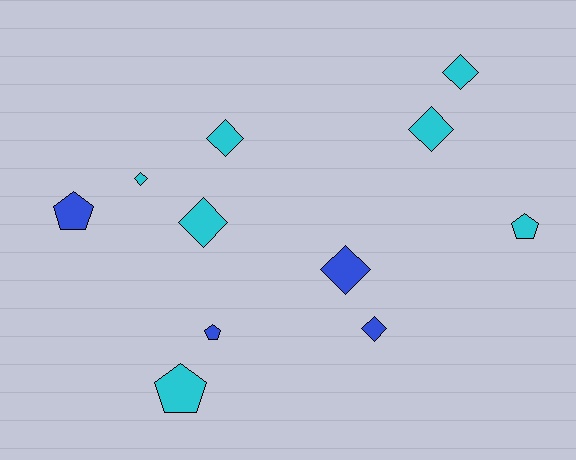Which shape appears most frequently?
Diamond, with 7 objects.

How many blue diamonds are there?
There are 2 blue diamonds.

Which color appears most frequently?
Cyan, with 7 objects.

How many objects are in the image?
There are 11 objects.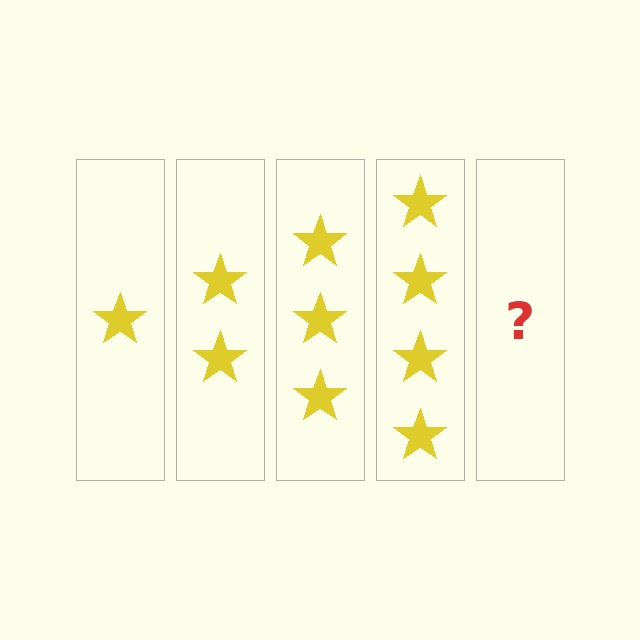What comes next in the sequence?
The next element should be 5 stars.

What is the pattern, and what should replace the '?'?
The pattern is that each step adds one more star. The '?' should be 5 stars.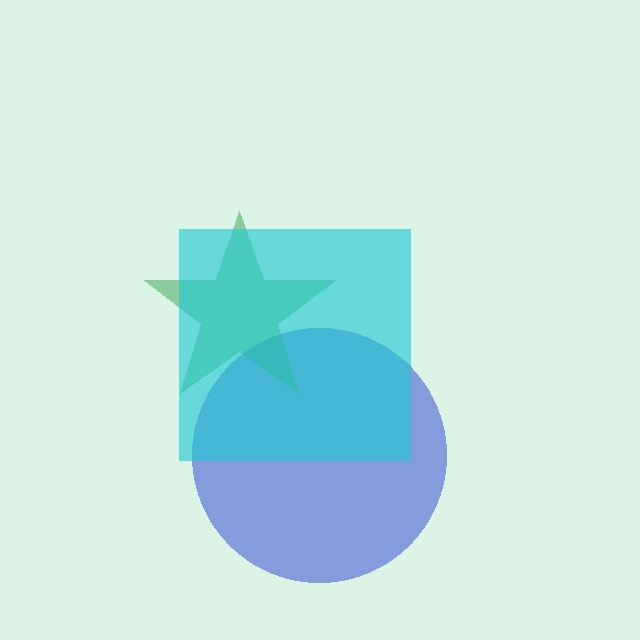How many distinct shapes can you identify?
There are 3 distinct shapes: a blue circle, a green star, a cyan square.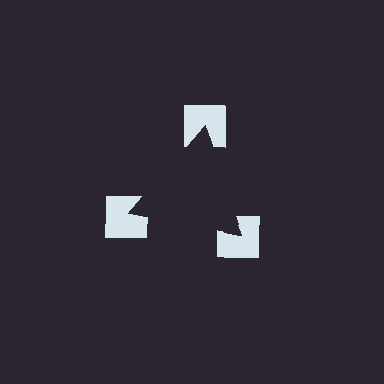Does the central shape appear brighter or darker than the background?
It typically appears slightly darker than the background, even though no actual brightness change is drawn.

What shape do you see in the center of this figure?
An illusory triangle — its edges are inferred from the aligned wedge cuts in the notched squares, not physically drawn.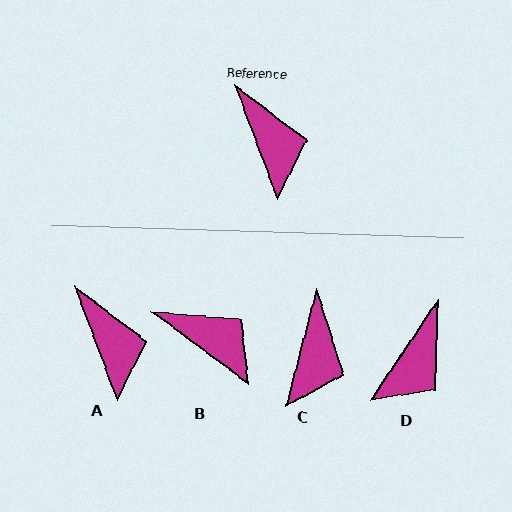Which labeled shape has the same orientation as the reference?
A.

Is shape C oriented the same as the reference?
No, it is off by about 35 degrees.